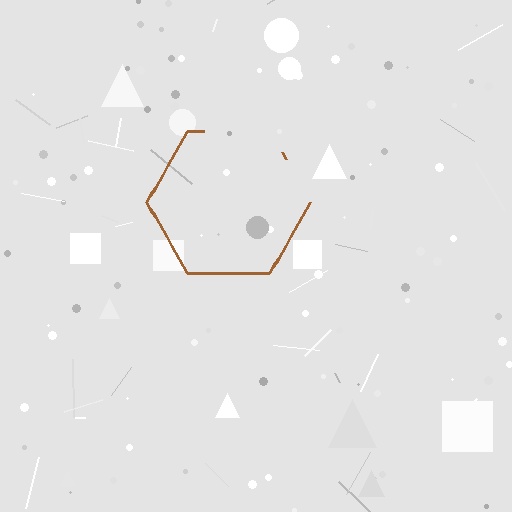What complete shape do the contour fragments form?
The contour fragments form a hexagon.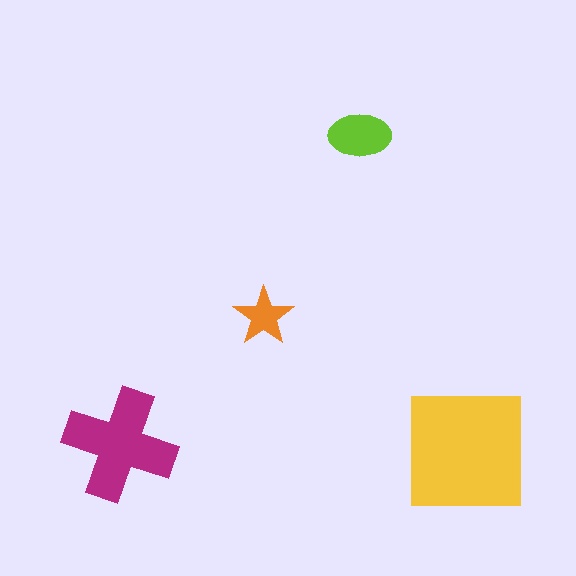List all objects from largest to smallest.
The yellow square, the magenta cross, the lime ellipse, the orange star.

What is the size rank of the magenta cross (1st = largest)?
2nd.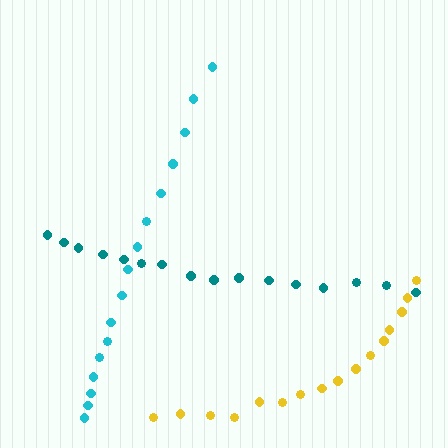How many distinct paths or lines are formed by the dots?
There are 3 distinct paths.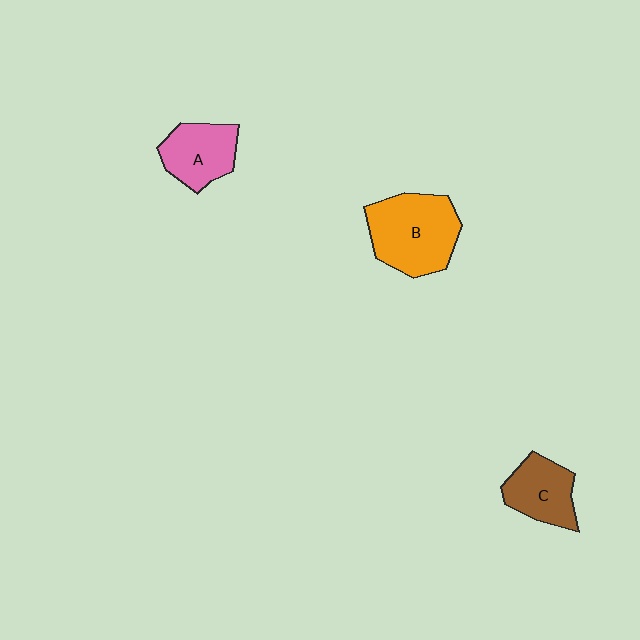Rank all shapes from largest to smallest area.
From largest to smallest: B (orange), A (pink), C (brown).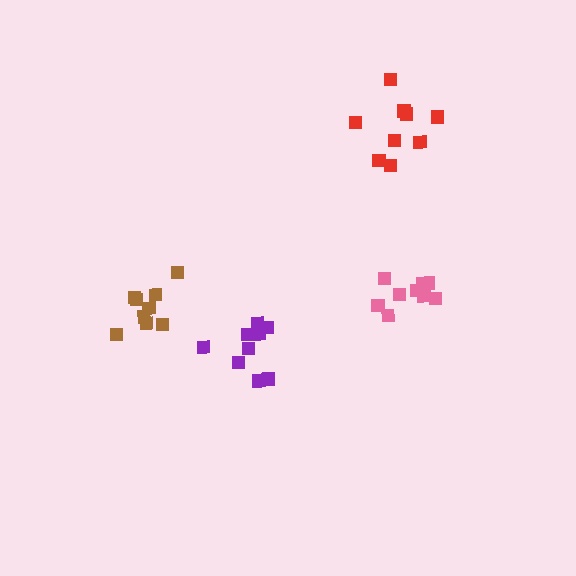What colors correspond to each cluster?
The clusters are colored: pink, purple, red, brown.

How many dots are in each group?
Group 1: 9 dots, Group 2: 10 dots, Group 3: 9 dots, Group 4: 9 dots (37 total).